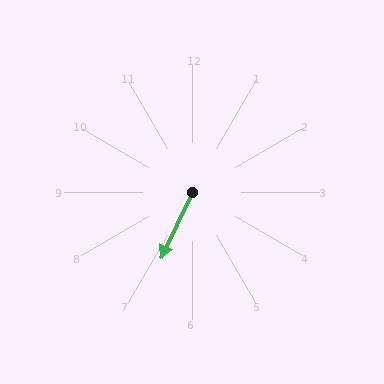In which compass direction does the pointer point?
Southwest.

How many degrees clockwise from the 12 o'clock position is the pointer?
Approximately 205 degrees.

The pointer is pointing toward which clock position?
Roughly 7 o'clock.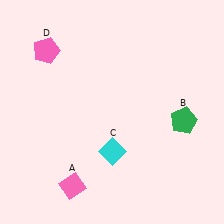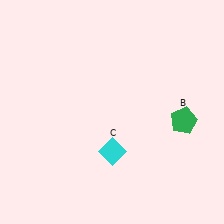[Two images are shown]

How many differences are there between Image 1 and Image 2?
There are 2 differences between the two images.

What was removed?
The pink diamond (A), the pink pentagon (D) were removed in Image 2.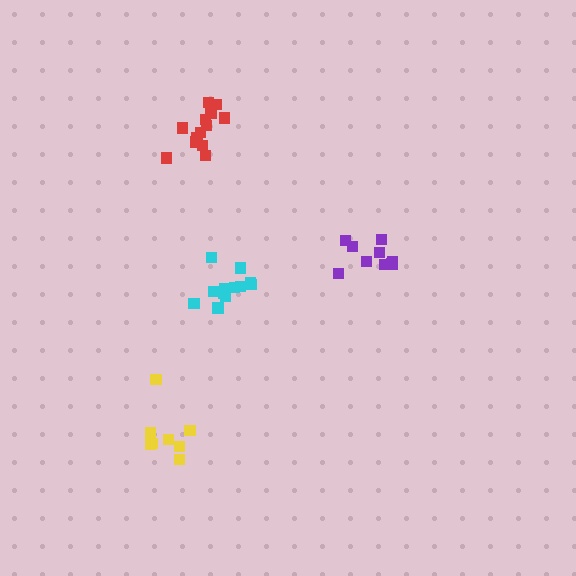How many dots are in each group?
Group 1: 9 dots, Group 2: 13 dots, Group 3: 8 dots, Group 4: 13 dots (43 total).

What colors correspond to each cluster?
The clusters are colored: purple, red, yellow, cyan.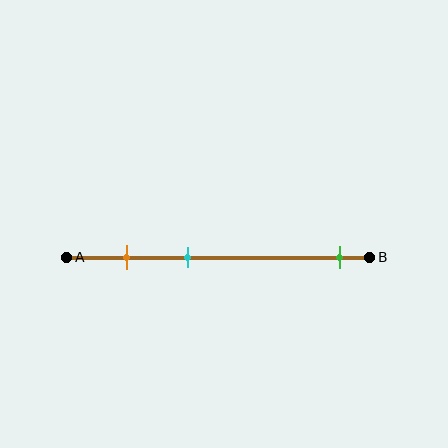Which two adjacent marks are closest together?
The orange and cyan marks are the closest adjacent pair.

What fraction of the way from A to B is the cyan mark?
The cyan mark is approximately 40% (0.4) of the way from A to B.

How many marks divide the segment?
There are 3 marks dividing the segment.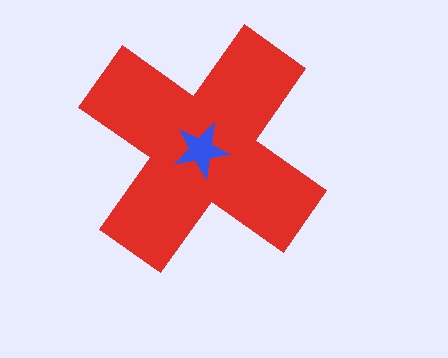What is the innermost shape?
The blue star.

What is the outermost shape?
The red cross.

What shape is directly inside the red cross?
The blue star.